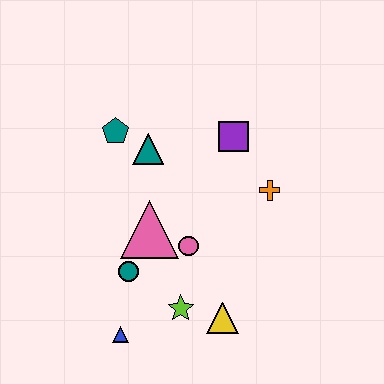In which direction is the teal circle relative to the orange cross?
The teal circle is to the left of the orange cross.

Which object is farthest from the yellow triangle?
The teal pentagon is farthest from the yellow triangle.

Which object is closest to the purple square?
The orange cross is closest to the purple square.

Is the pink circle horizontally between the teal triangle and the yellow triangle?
Yes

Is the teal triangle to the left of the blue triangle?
No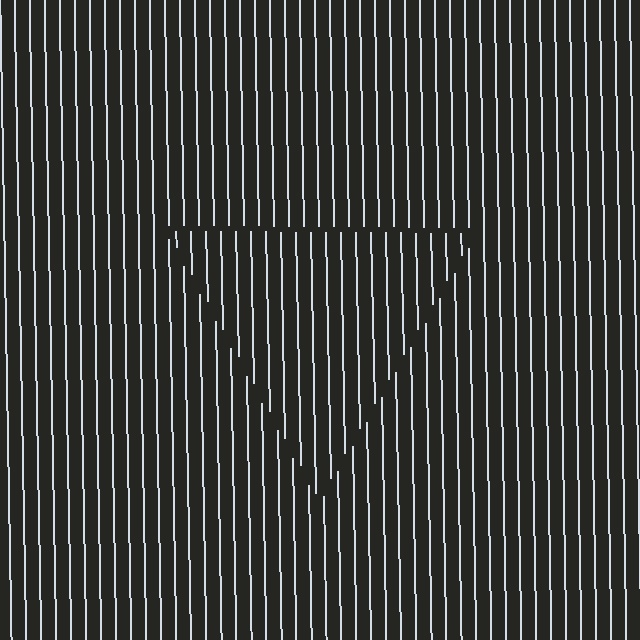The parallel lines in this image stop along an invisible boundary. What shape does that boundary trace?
An illusory triangle. The interior of the shape contains the same grating, shifted by half a period — the contour is defined by the phase discontinuity where line-ends from the inner and outer gratings abut.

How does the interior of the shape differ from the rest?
The interior of the shape contains the same grating, shifted by half a period — the contour is defined by the phase discontinuity where line-ends from the inner and outer gratings abut.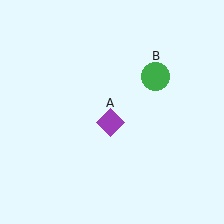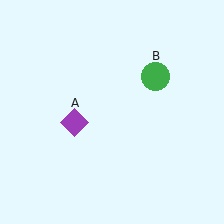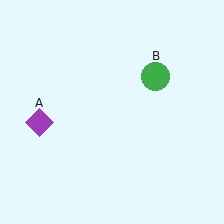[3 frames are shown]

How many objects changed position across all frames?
1 object changed position: purple diamond (object A).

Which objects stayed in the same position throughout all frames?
Green circle (object B) remained stationary.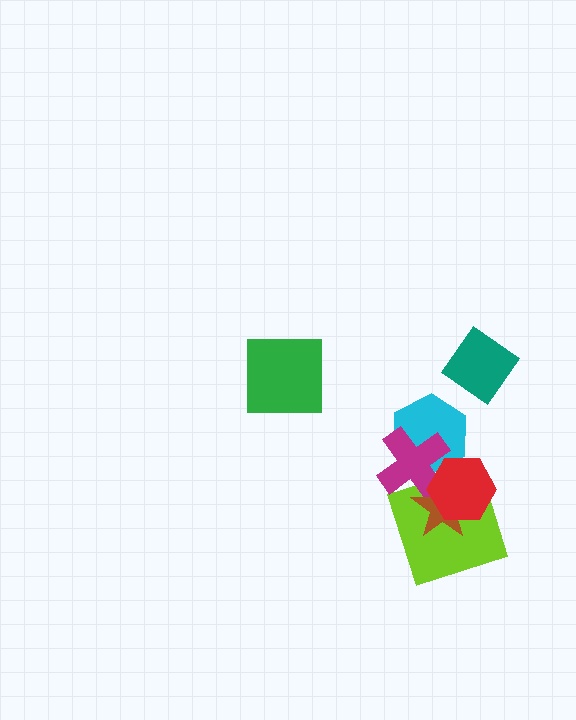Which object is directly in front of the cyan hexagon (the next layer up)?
The magenta cross is directly in front of the cyan hexagon.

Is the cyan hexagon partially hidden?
Yes, it is partially covered by another shape.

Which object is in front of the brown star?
The red hexagon is in front of the brown star.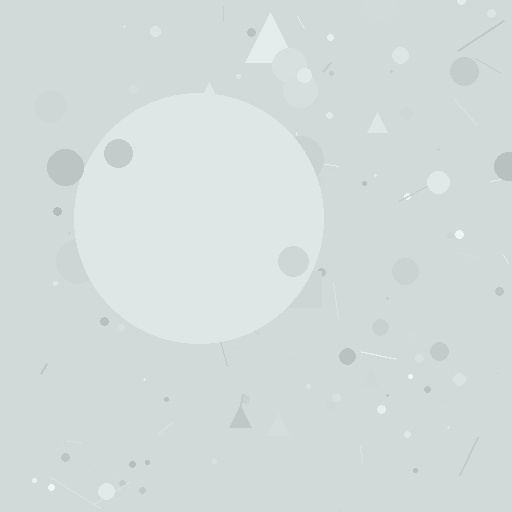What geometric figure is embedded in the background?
A circle is embedded in the background.